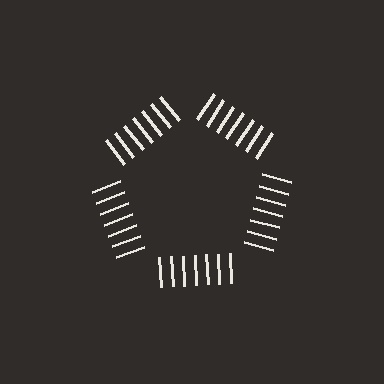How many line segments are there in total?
35 — 7 along each of the 5 edges.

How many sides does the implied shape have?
5 sides — the line-ends trace a pentagon.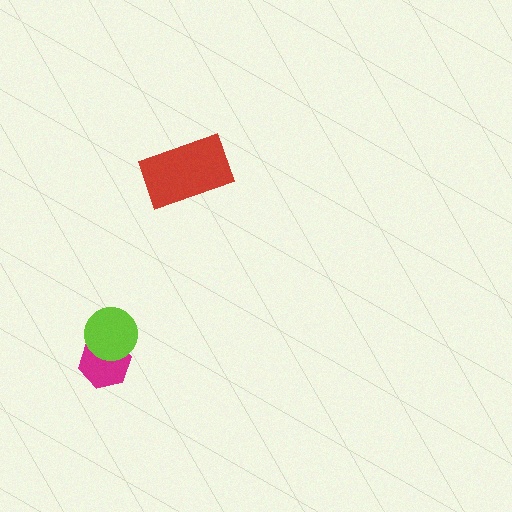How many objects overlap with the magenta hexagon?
1 object overlaps with the magenta hexagon.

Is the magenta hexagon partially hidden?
Yes, it is partially covered by another shape.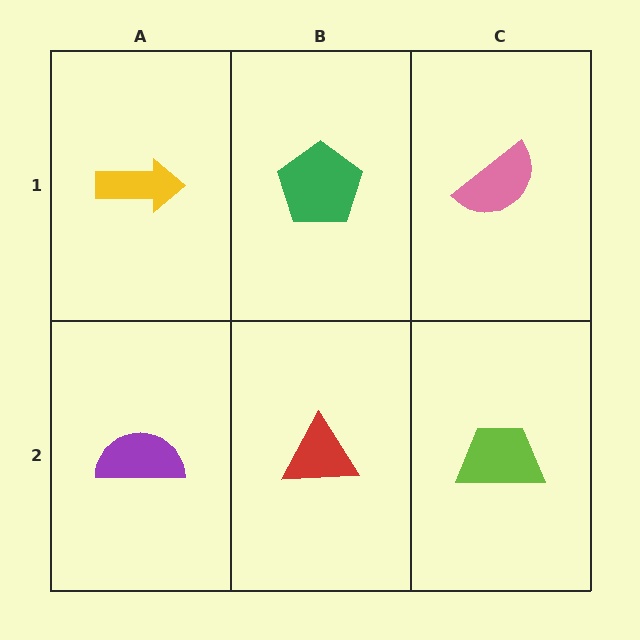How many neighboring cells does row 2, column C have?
2.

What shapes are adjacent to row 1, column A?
A purple semicircle (row 2, column A), a green pentagon (row 1, column B).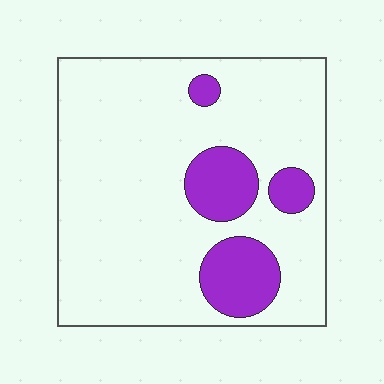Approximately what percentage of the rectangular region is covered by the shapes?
Approximately 15%.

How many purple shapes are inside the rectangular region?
4.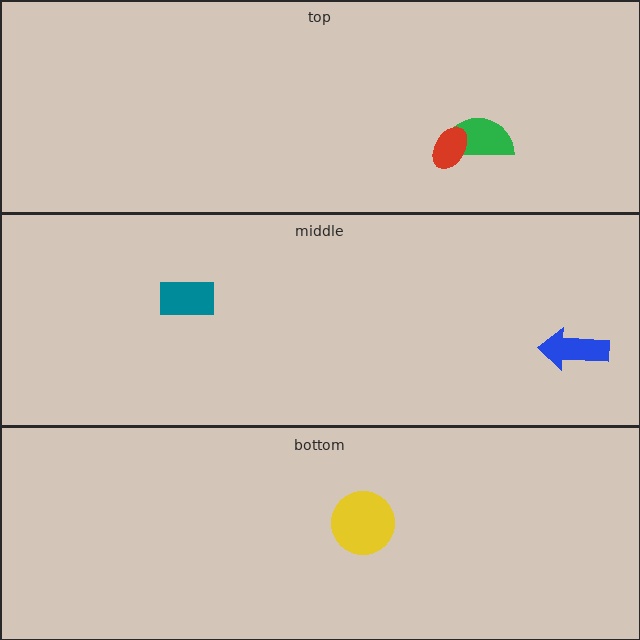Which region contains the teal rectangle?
The middle region.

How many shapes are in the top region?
2.